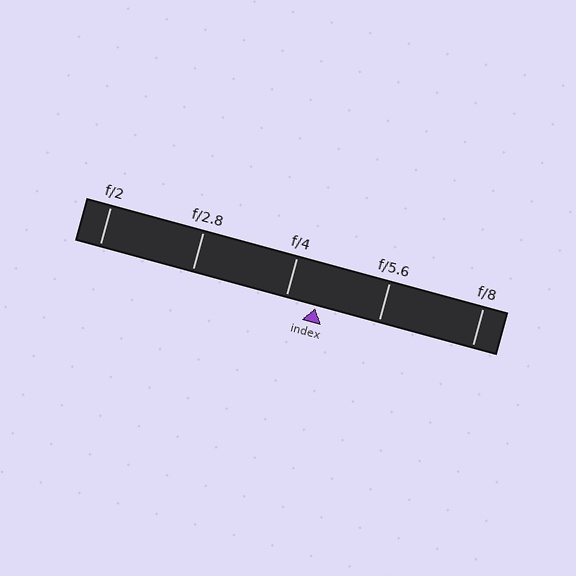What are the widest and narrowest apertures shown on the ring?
The widest aperture shown is f/2 and the narrowest is f/8.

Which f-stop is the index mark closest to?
The index mark is closest to f/4.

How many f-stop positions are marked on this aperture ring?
There are 5 f-stop positions marked.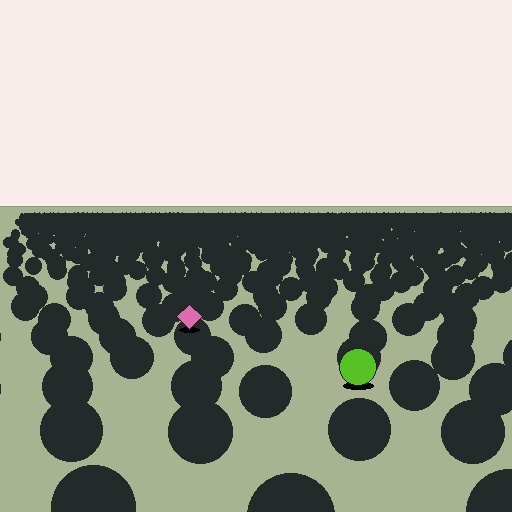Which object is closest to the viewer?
The lime circle is closest. The texture marks near it are larger and more spread out.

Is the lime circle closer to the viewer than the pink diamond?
Yes. The lime circle is closer — you can tell from the texture gradient: the ground texture is coarser near it.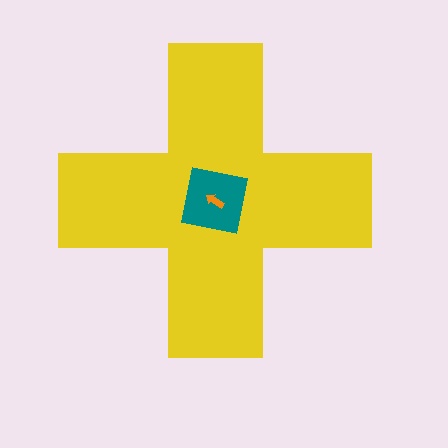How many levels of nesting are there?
3.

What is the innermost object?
The orange arrow.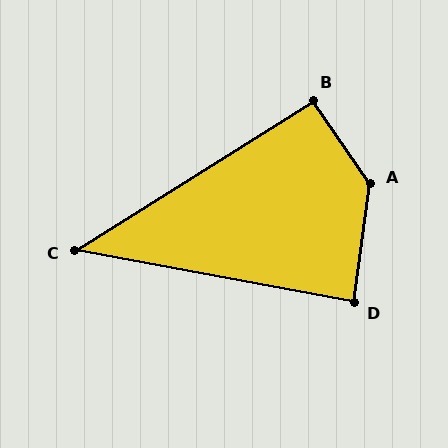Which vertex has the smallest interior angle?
C, at approximately 43 degrees.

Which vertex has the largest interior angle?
A, at approximately 137 degrees.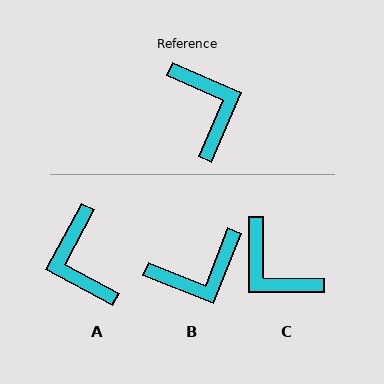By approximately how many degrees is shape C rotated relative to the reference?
Approximately 157 degrees clockwise.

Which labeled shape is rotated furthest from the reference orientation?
A, about 175 degrees away.